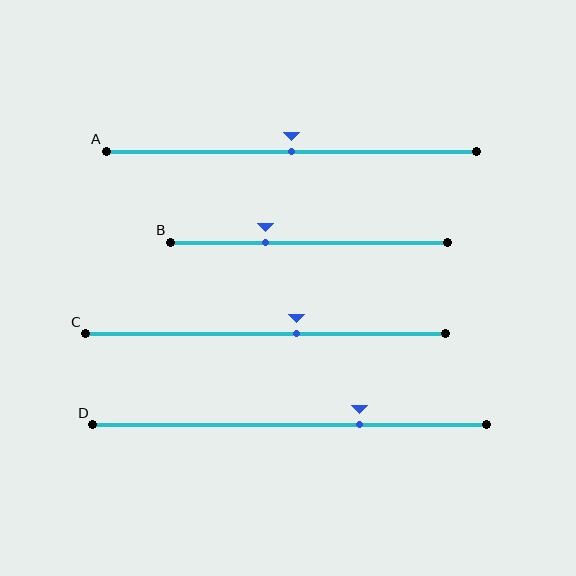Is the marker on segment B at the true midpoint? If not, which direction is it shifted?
No, the marker on segment B is shifted to the left by about 16% of the segment length.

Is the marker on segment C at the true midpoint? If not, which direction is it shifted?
No, the marker on segment C is shifted to the right by about 9% of the segment length.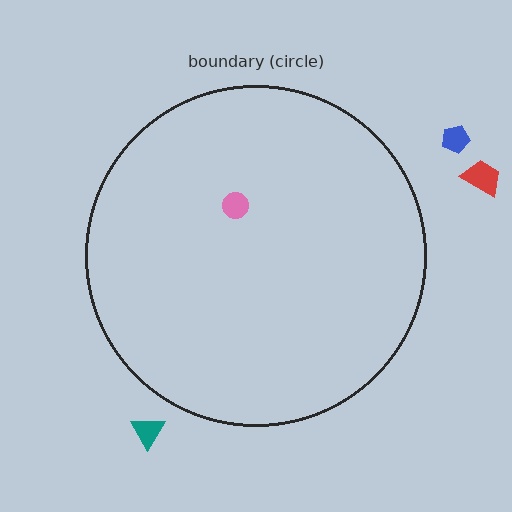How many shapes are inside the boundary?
1 inside, 3 outside.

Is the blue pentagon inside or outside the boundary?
Outside.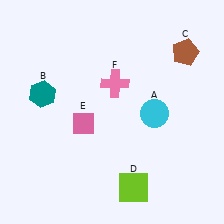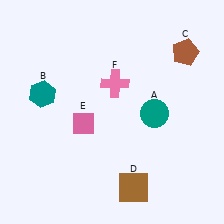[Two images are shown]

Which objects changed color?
A changed from cyan to teal. D changed from lime to brown.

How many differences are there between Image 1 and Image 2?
There are 2 differences between the two images.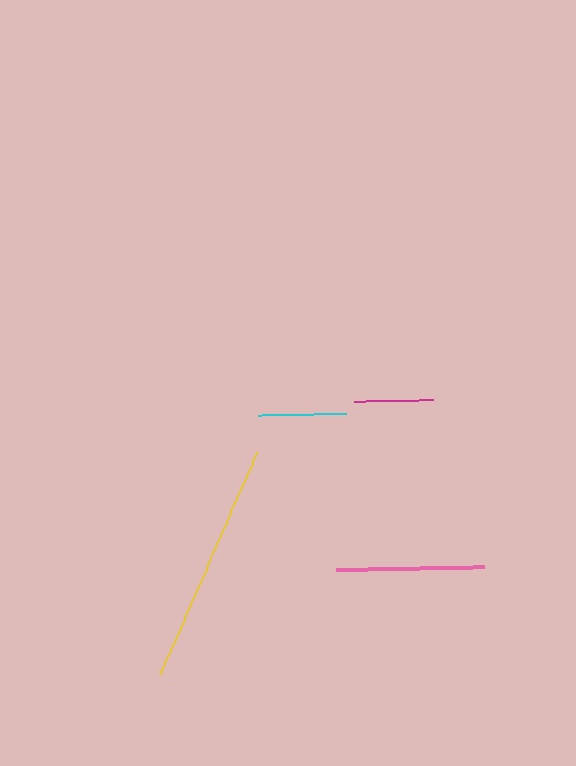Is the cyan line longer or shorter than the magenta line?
The cyan line is longer than the magenta line.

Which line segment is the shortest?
The magenta line is the shortest at approximately 79 pixels.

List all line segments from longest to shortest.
From longest to shortest: yellow, pink, cyan, magenta.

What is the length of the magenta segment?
The magenta segment is approximately 79 pixels long.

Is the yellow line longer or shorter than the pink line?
The yellow line is longer than the pink line.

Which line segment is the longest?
The yellow line is the longest at approximately 243 pixels.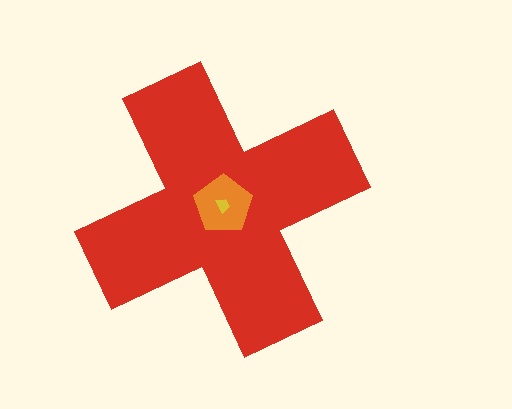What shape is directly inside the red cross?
The orange pentagon.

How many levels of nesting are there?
3.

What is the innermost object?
The yellow trapezoid.